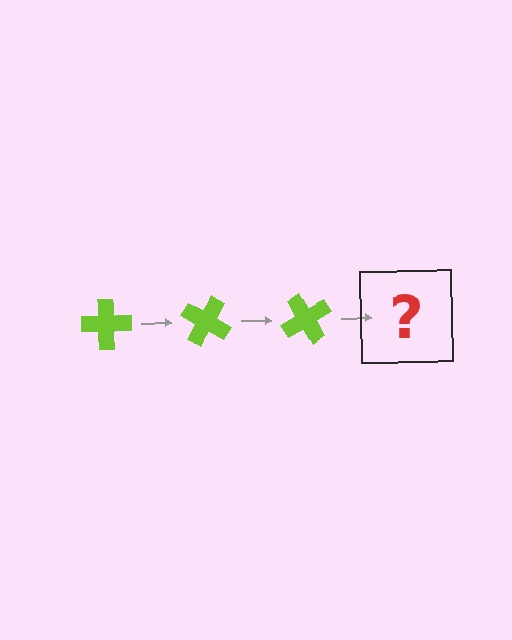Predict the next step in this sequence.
The next step is a lime cross rotated 90 degrees.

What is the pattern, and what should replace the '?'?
The pattern is that the cross rotates 30 degrees each step. The '?' should be a lime cross rotated 90 degrees.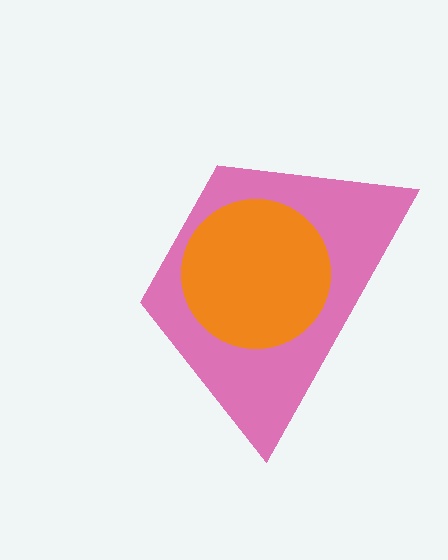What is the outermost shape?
The pink trapezoid.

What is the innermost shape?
The orange circle.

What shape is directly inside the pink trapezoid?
The orange circle.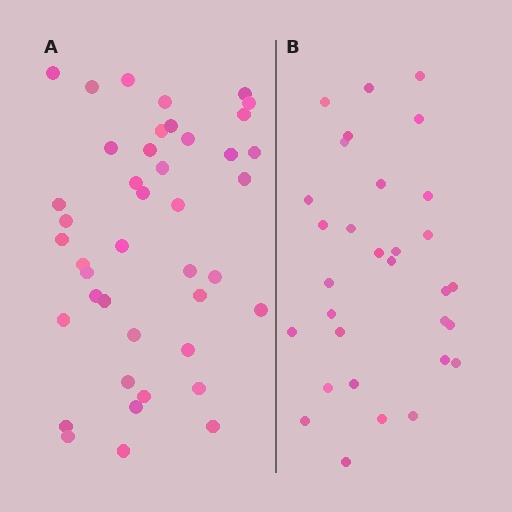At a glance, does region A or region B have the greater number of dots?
Region A (the left region) has more dots.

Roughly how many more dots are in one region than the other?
Region A has roughly 12 or so more dots than region B.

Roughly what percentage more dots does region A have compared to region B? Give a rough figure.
About 35% more.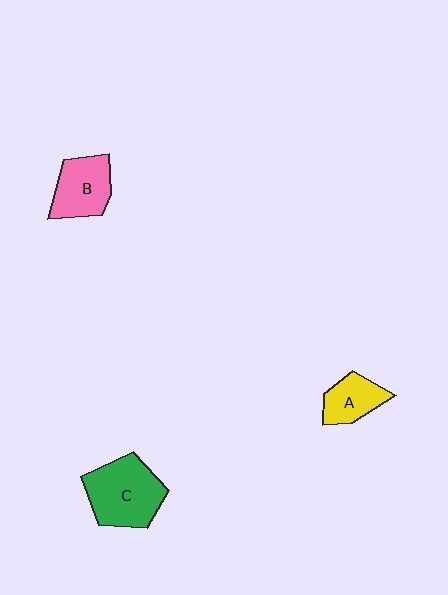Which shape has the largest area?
Shape C (green).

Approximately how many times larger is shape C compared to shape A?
Approximately 1.9 times.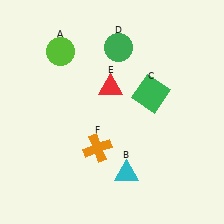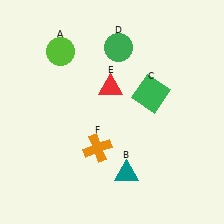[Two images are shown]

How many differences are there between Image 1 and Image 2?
There is 1 difference between the two images.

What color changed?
The triangle (B) changed from cyan in Image 1 to teal in Image 2.